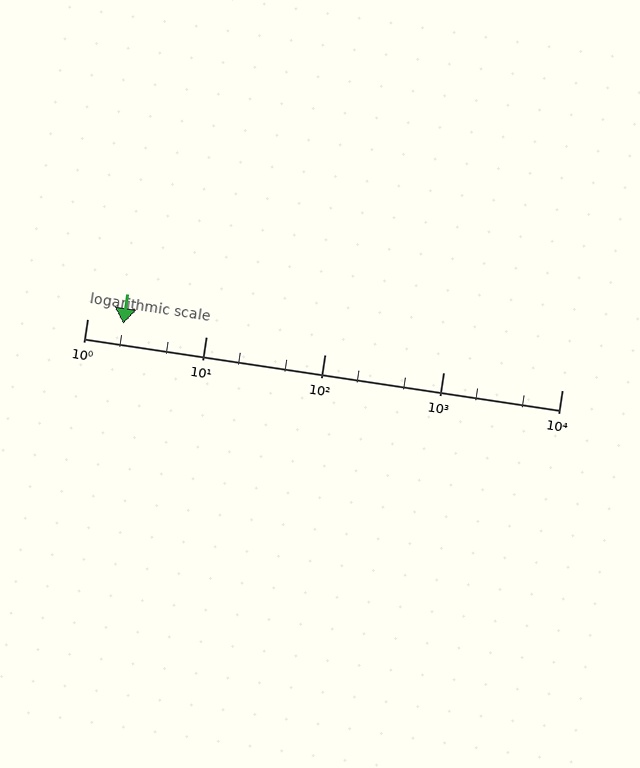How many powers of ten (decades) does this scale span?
The scale spans 4 decades, from 1 to 10000.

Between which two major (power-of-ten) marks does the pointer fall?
The pointer is between 1 and 10.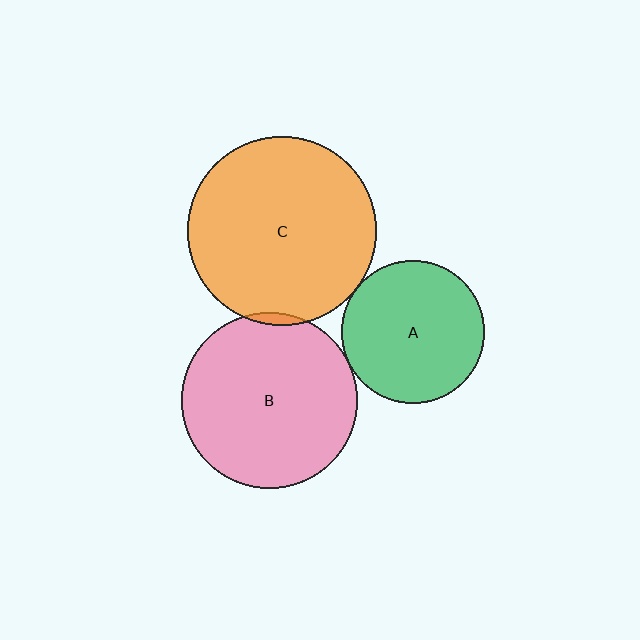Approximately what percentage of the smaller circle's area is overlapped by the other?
Approximately 5%.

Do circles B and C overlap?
Yes.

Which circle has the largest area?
Circle C (orange).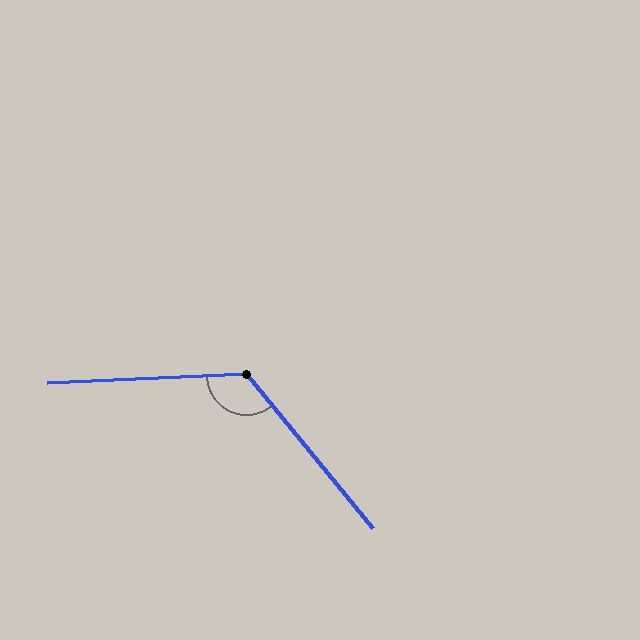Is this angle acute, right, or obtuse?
It is obtuse.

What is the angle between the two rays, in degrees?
Approximately 127 degrees.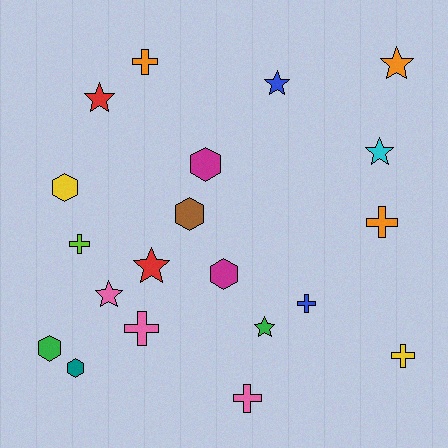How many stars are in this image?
There are 7 stars.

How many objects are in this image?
There are 20 objects.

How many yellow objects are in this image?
There are 2 yellow objects.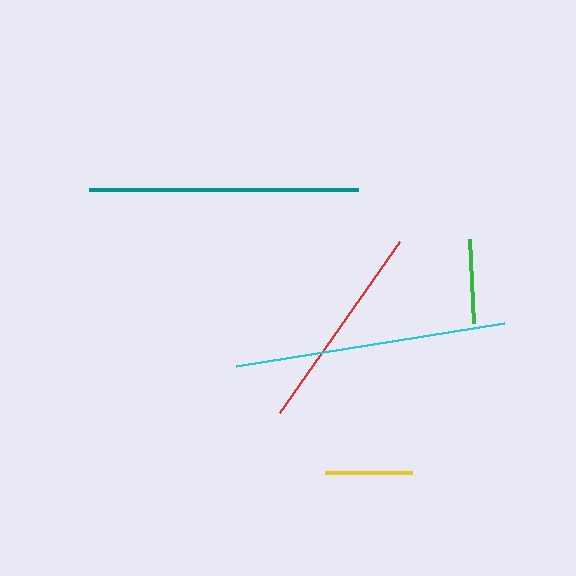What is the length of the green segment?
The green segment is approximately 84 pixels long.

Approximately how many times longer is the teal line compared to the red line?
The teal line is approximately 1.3 times the length of the red line.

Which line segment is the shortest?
The green line is the shortest at approximately 84 pixels.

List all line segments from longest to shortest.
From longest to shortest: cyan, teal, red, yellow, green.